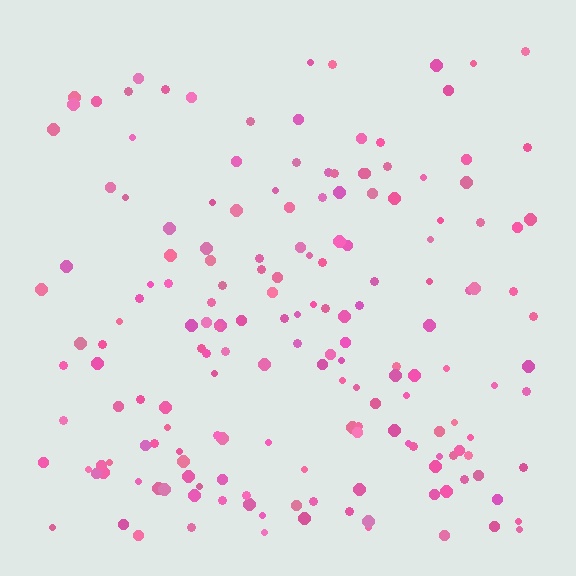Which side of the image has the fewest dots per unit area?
The top.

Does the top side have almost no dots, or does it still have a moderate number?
Still a moderate number, just noticeably fewer than the bottom.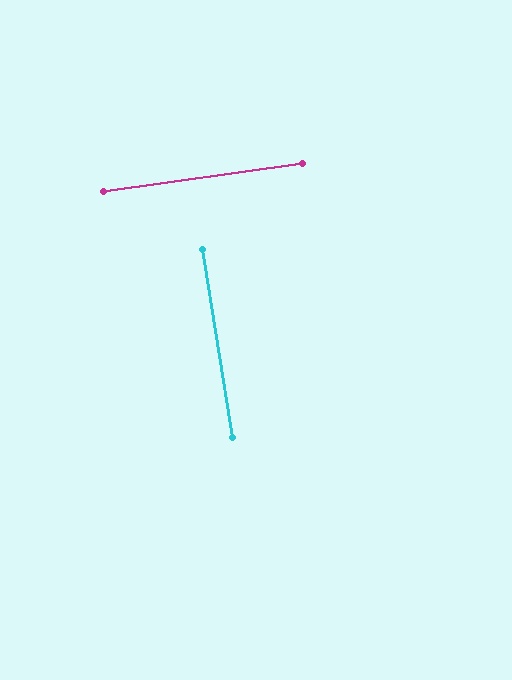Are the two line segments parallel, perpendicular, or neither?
Perpendicular — they meet at approximately 89°.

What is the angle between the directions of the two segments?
Approximately 89 degrees.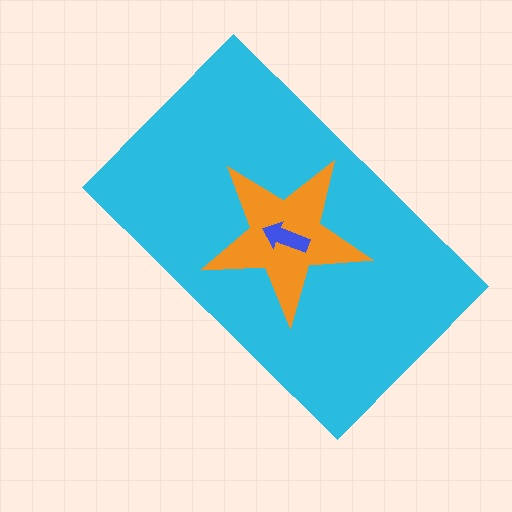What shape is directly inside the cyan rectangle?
The orange star.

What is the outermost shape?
The cyan rectangle.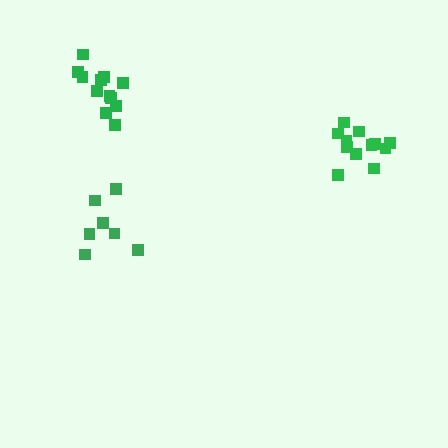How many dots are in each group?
Group 1: 7 dots, Group 2: 12 dots, Group 3: 12 dots (31 total).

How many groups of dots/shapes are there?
There are 3 groups.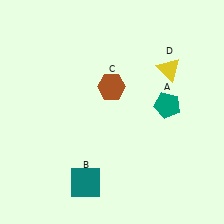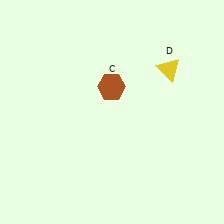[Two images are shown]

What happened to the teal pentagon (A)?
The teal pentagon (A) was removed in Image 2. It was in the top-right area of Image 1.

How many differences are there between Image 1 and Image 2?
There are 2 differences between the two images.